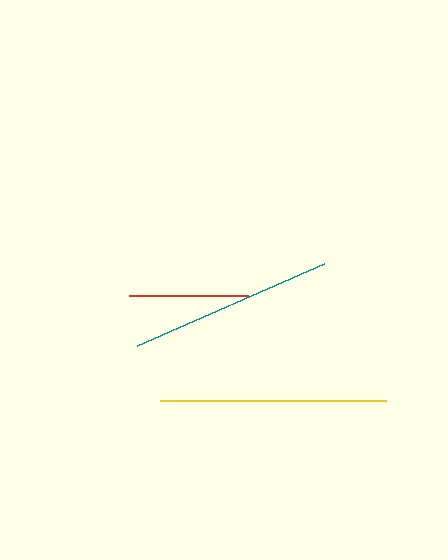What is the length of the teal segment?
The teal segment is approximately 204 pixels long.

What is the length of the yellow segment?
The yellow segment is approximately 227 pixels long.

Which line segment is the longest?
The yellow line is the longest at approximately 227 pixels.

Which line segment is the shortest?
The red line is the shortest at approximately 119 pixels.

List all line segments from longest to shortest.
From longest to shortest: yellow, teal, red.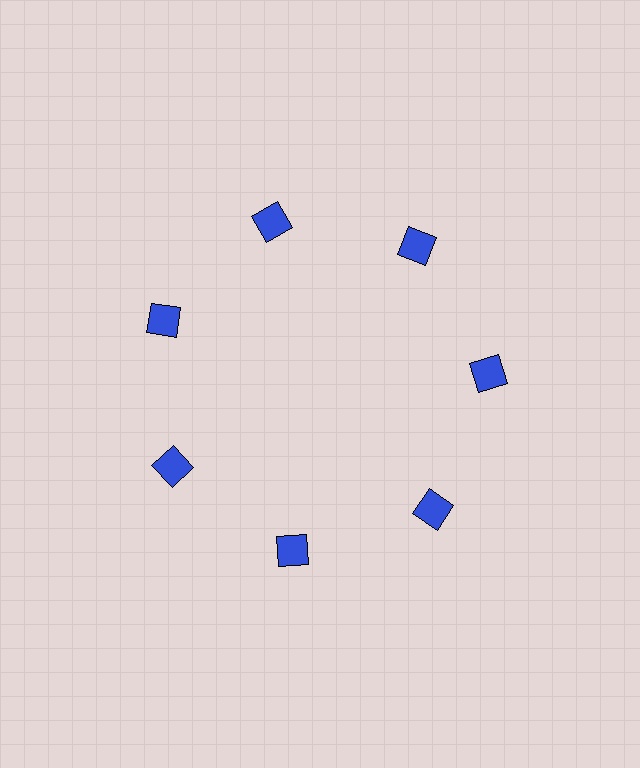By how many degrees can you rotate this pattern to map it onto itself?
The pattern maps onto itself every 51 degrees of rotation.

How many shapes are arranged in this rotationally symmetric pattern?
There are 7 shapes, arranged in 7 groups of 1.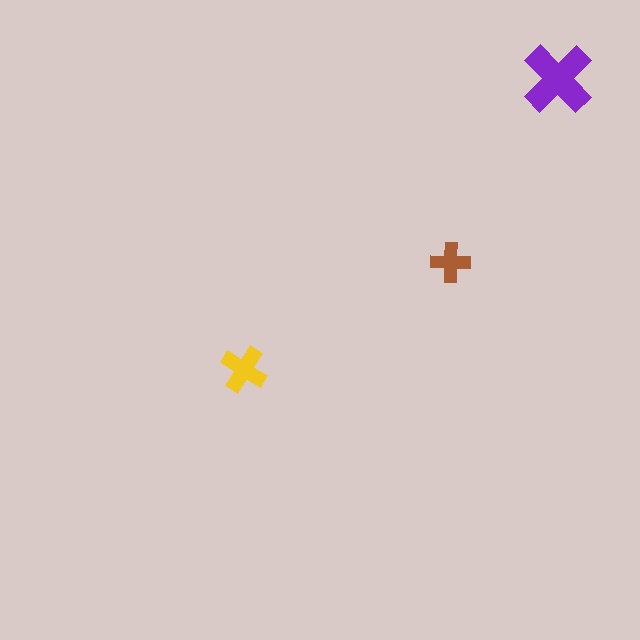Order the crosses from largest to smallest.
the purple one, the yellow one, the brown one.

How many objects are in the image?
There are 3 objects in the image.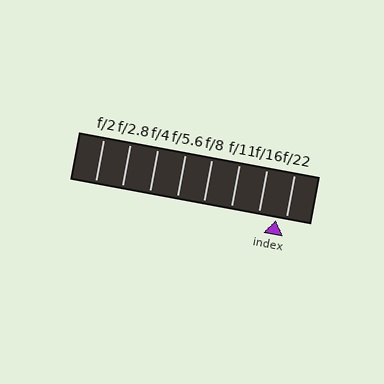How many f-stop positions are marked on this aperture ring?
There are 8 f-stop positions marked.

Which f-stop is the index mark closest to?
The index mark is closest to f/22.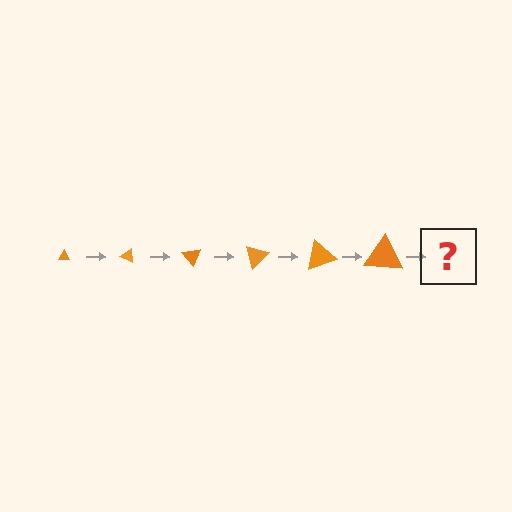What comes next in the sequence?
The next element should be a triangle, larger than the previous one and rotated 150 degrees from the start.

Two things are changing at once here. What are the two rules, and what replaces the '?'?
The two rules are that the triangle grows larger each step and it rotates 25 degrees each step. The '?' should be a triangle, larger than the previous one and rotated 150 degrees from the start.